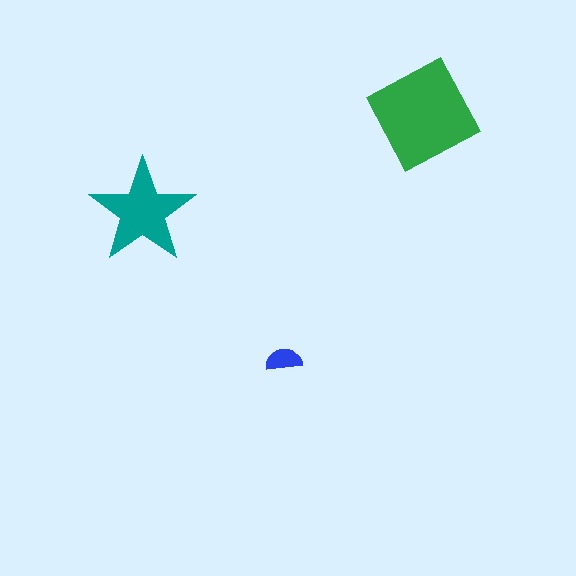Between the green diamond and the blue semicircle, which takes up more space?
The green diamond.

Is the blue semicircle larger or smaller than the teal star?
Smaller.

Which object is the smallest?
The blue semicircle.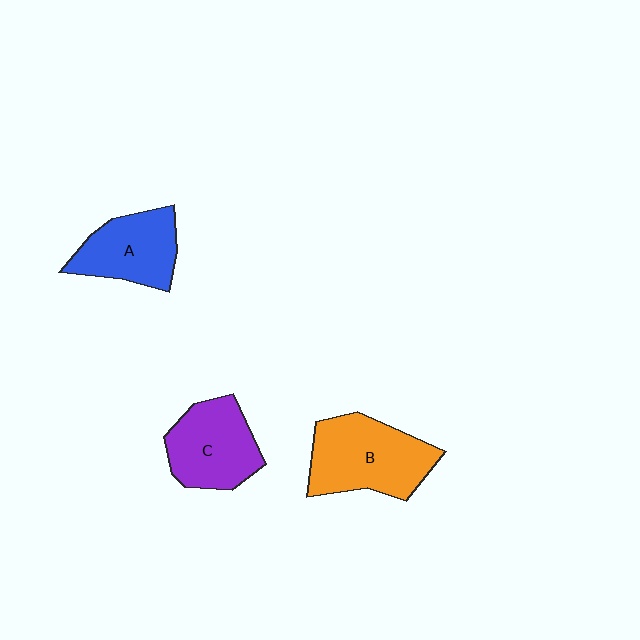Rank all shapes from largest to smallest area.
From largest to smallest: B (orange), C (purple), A (blue).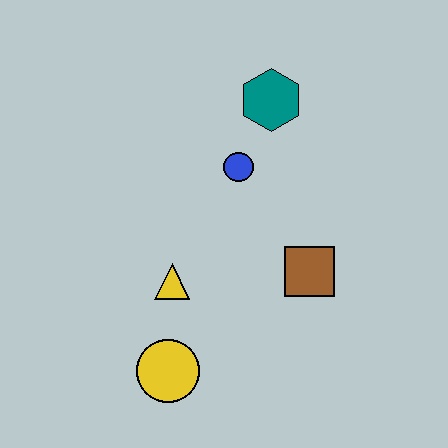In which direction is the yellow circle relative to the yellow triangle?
The yellow circle is below the yellow triangle.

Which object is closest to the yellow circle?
The yellow triangle is closest to the yellow circle.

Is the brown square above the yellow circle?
Yes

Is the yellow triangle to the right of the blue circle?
No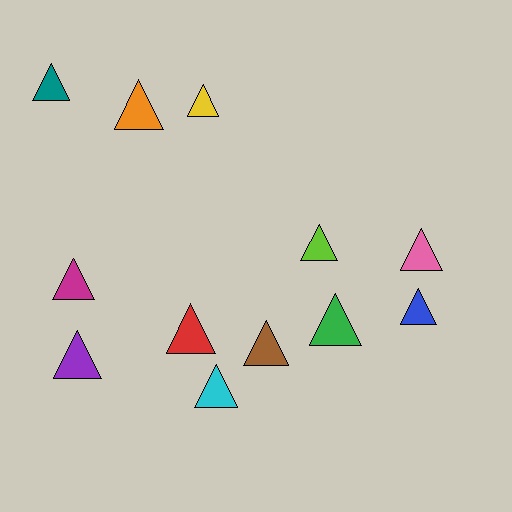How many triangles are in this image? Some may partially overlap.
There are 12 triangles.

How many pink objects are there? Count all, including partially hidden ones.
There is 1 pink object.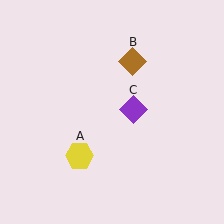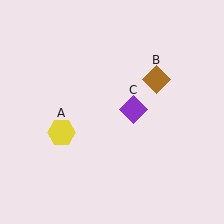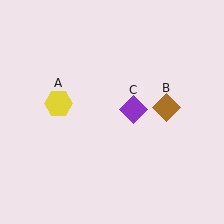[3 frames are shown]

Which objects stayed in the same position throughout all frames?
Purple diamond (object C) remained stationary.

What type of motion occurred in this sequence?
The yellow hexagon (object A), brown diamond (object B) rotated clockwise around the center of the scene.